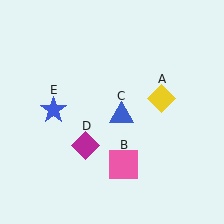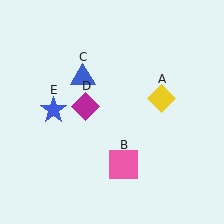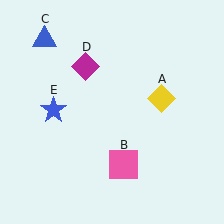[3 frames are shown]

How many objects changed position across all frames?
2 objects changed position: blue triangle (object C), magenta diamond (object D).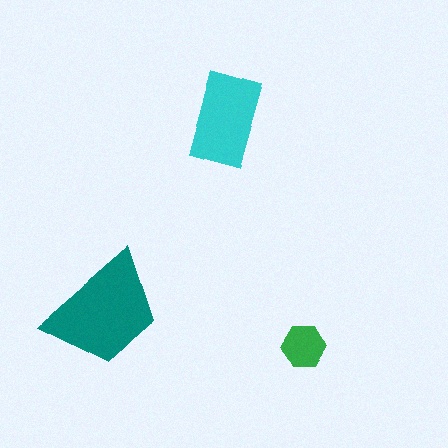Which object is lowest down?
The green hexagon is bottommost.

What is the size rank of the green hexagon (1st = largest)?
3rd.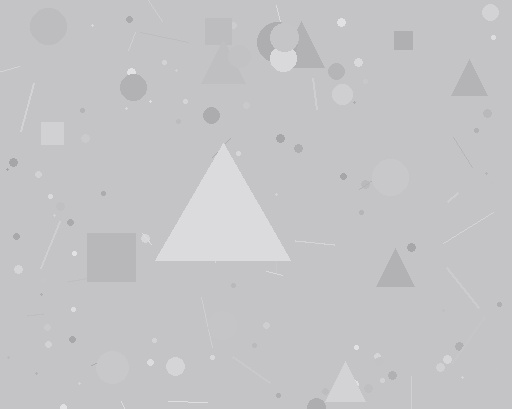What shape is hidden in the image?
A triangle is hidden in the image.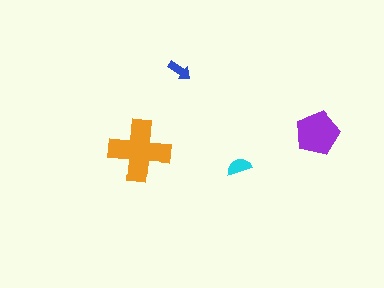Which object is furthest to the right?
The purple pentagon is rightmost.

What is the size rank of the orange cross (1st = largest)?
1st.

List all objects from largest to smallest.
The orange cross, the purple pentagon, the cyan semicircle, the blue arrow.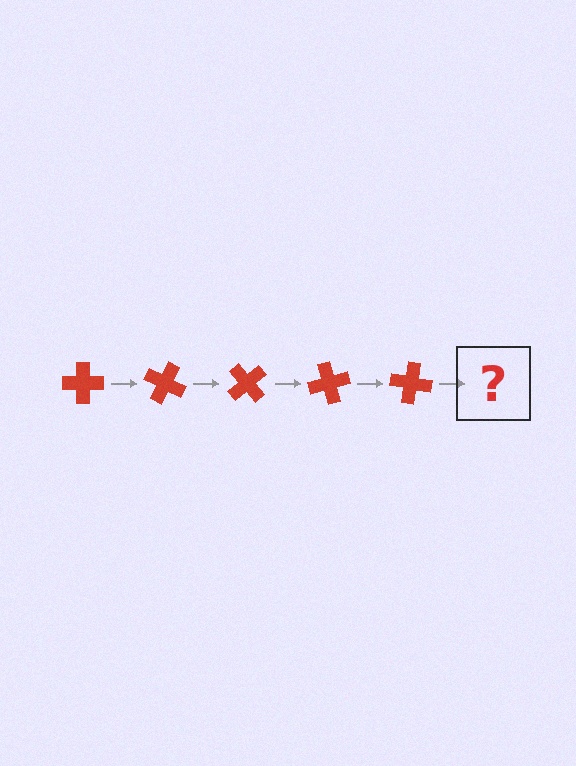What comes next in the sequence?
The next element should be a red cross rotated 125 degrees.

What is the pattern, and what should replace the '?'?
The pattern is that the cross rotates 25 degrees each step. The '?' should be a red cross rotated 125 degrees.